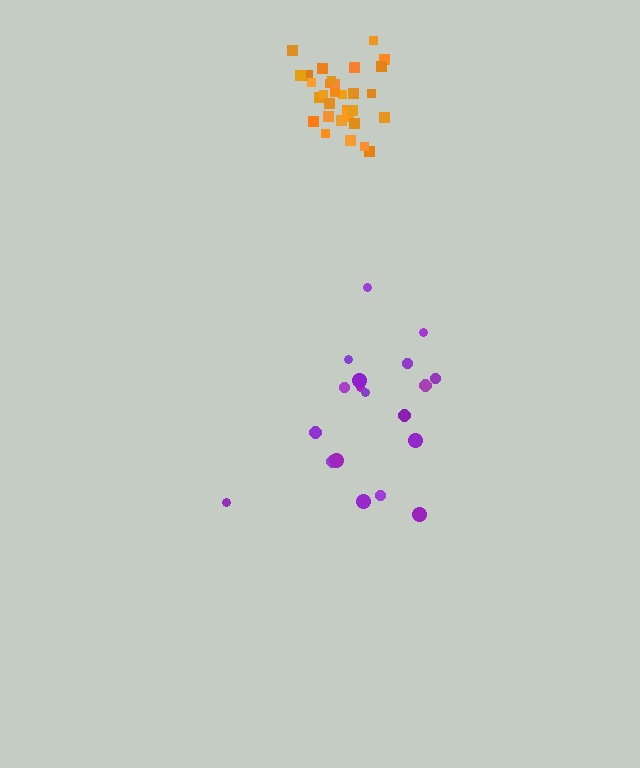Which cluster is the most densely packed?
Orange.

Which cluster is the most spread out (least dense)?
Purple.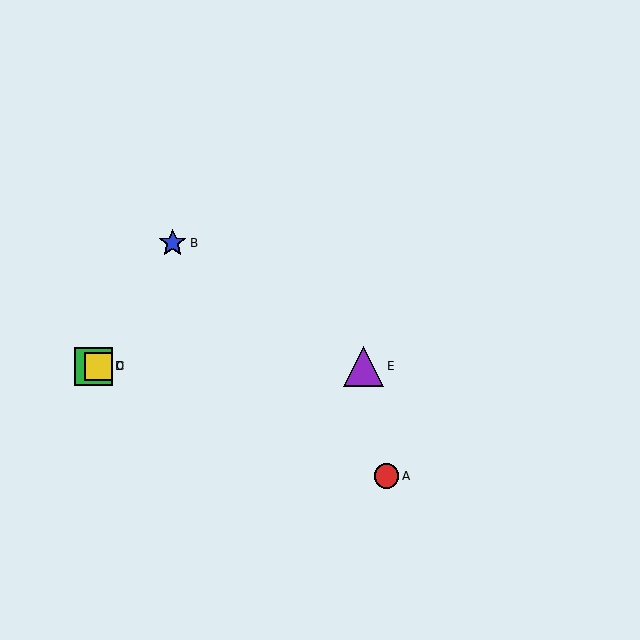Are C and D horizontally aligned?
Yes, both are at y≈366.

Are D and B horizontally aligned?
No, D is at y≈366 and B is at y≈243.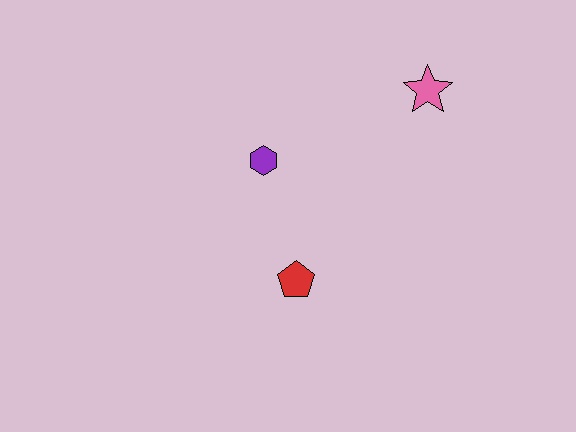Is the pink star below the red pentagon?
No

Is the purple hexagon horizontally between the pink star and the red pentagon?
No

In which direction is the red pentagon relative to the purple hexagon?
The red pentagon is below the purple hexagon.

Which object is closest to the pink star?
The purple hexagon is closest to the pink star.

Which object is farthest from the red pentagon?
The pink star is farthest from the red pentagon.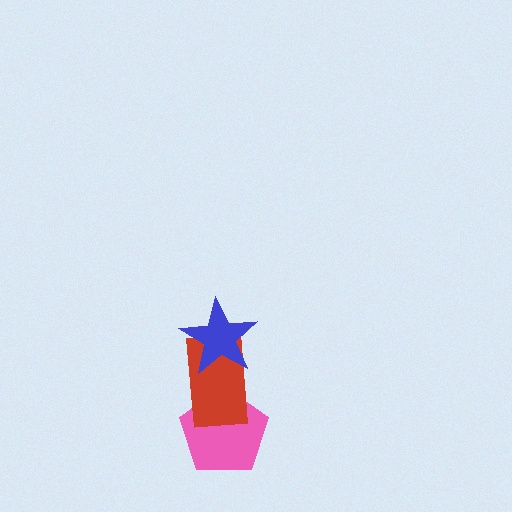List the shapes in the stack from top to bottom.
From top to bottom: the blue star, the red rectangle, the pink pentagon.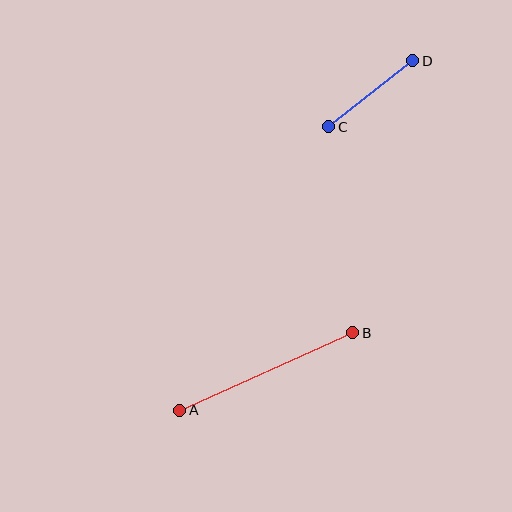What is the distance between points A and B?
The distance is approximately 190 pixels.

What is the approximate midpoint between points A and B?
The midpoint is at approximately (266, 371) pixels.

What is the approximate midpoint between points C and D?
The midpoint is at approximately (371, 94) pixels.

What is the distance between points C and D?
The distance is approximately 106 pixels.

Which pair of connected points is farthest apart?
Points A and B are farthest apart.